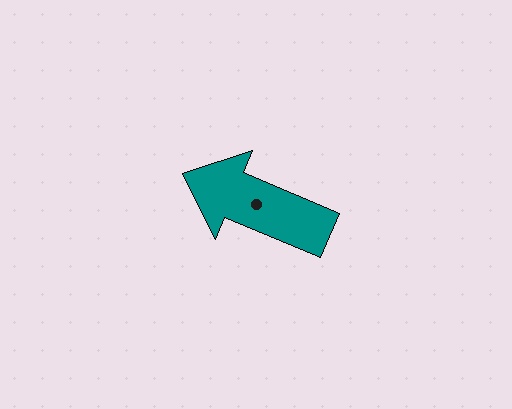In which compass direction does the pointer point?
Northwest.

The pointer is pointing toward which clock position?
Roughly 10 o'clock.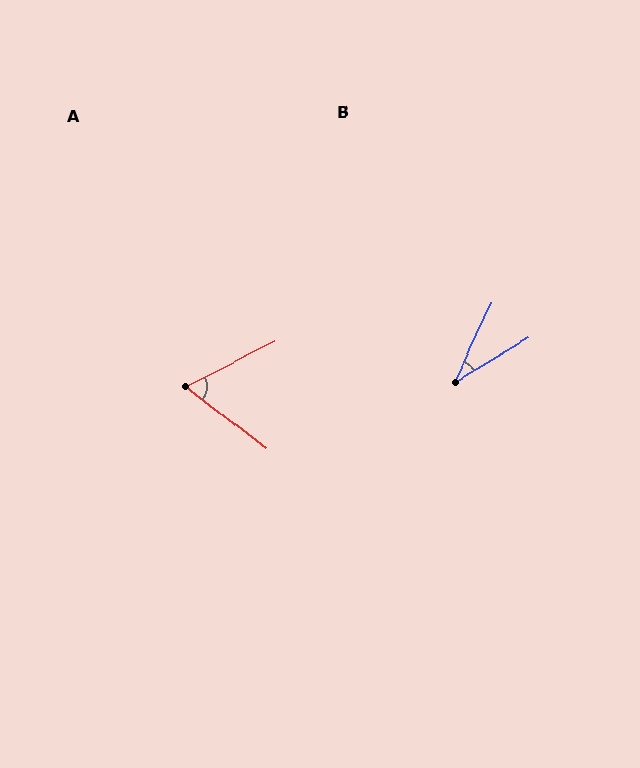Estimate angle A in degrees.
Approximately 64 degrees.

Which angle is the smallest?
B, at approximately 34 degrees.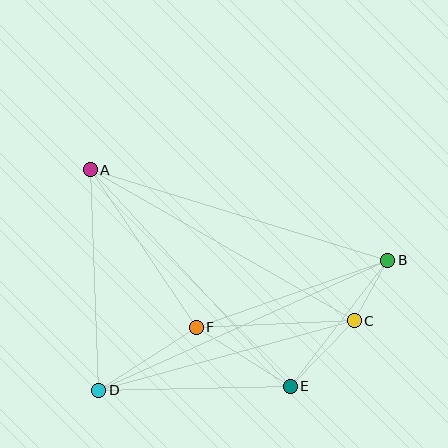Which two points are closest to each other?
Points B and C are closest to each other.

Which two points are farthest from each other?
Points B and D are farthest from each other.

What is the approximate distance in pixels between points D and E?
The distance between D and E is approximately 191 pixels.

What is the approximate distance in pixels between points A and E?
The distance between A and E is approximately 294 pixels.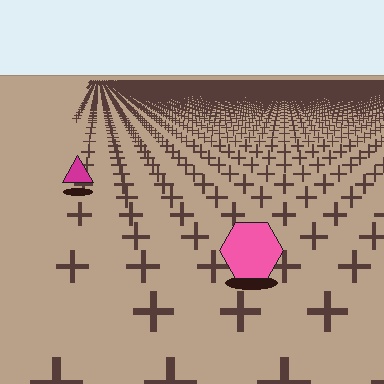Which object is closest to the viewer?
The pink hexagon is closest. The texture marks near it are larger and more spread out.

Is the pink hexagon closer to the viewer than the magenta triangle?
Yes. The pink hexagon is closer — you can tell from the texture gradient: the ground texture is coarser near it.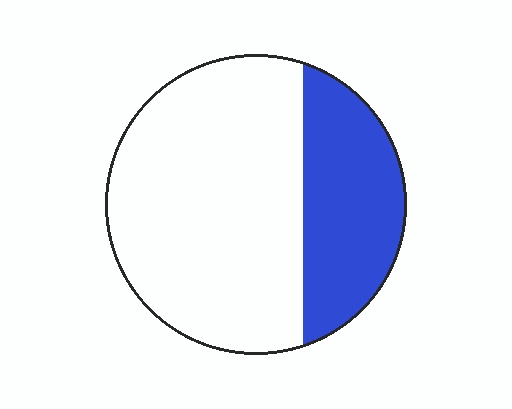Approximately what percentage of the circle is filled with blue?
Approximately 30%.